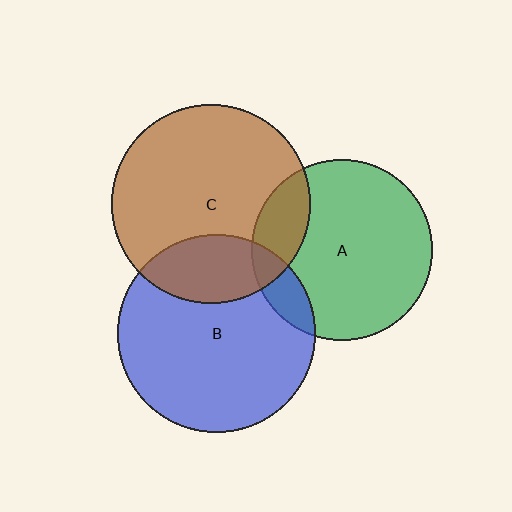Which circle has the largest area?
Circle C (brown).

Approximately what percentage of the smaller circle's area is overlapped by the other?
Approximately 20%.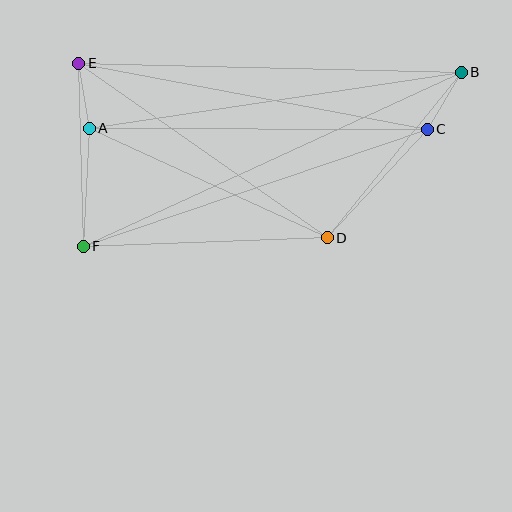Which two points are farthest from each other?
Points B and F are farthest from each other.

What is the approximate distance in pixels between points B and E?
The distance between B and E is approximately 383 pixels.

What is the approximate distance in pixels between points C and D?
The distance between C and D is approximately 148 pixels.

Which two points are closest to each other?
Points A and E are closest to each other.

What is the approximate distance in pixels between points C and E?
The distance between C and E is approximately 355 pixels.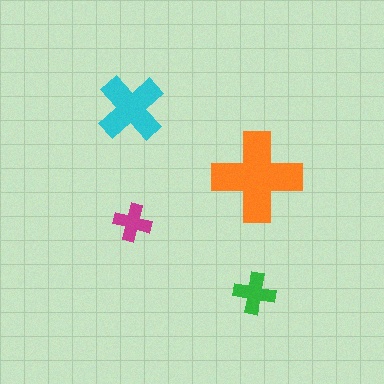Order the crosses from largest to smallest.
the orange one, the cyan one, the green one, the magenta one.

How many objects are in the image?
There are 4 objects in the image.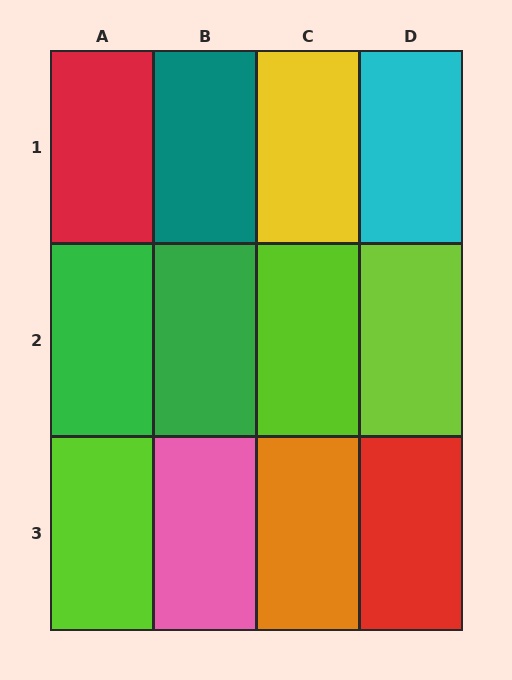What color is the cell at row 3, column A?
Lime.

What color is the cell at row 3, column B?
Pink.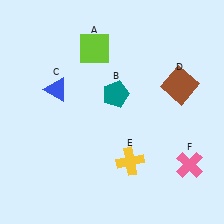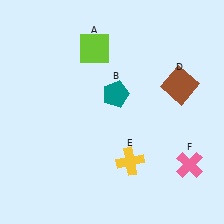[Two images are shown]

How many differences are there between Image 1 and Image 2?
There is 1 difference between the two images.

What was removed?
The blue triangle (C) was removed in Image 2.